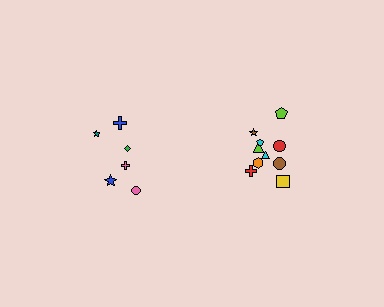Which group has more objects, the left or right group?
The right group.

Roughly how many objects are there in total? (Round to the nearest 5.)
Roughly 15 objects in total.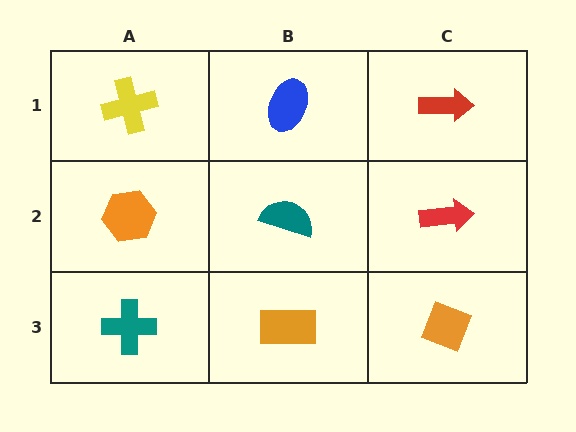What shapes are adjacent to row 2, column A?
A yellow cross (row 1, column A), a teal cross (row 3, column A), a teal semicircle (row 2, column B).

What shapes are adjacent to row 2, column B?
A blue ellipse (row 1, column B), an orange rectangle (row 3, column B), an orange hexagon (row 2, column A), a red arrow (row 2, column C).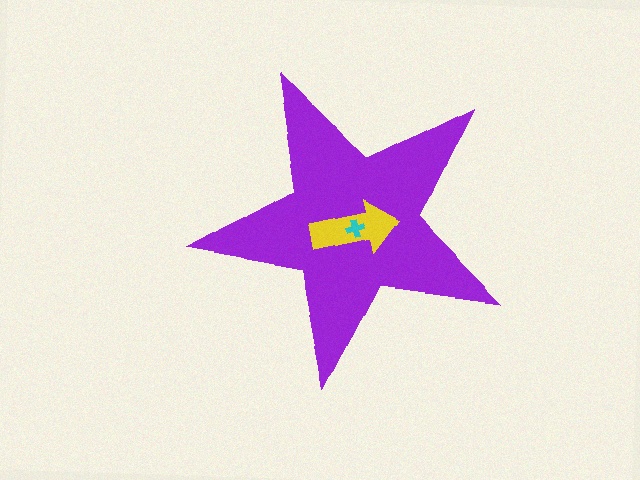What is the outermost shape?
The purple star.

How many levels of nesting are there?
3.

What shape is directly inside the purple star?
The yellow arrow.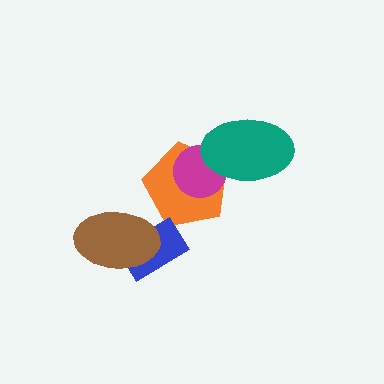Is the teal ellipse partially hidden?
No, no other shape covers it.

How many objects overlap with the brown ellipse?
1 object overlaps with the brown ellipse.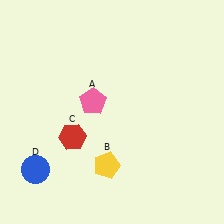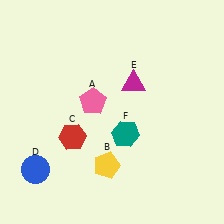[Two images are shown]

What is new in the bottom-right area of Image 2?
A teal hexagon (F) was added in the bottom-right area of Image 2.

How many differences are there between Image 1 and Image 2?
There are 2 differences between the two images.